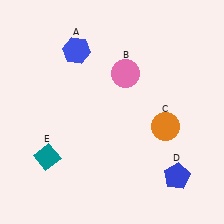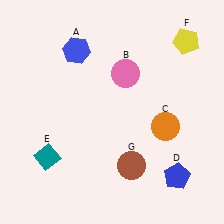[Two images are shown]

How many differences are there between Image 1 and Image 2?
There are 2 differences between the two images.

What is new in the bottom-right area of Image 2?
A brown circle (G) was added in the bottom-right area of Image 2.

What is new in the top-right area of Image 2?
A yellow pentagon (F) was added in the top-right area of Image 2.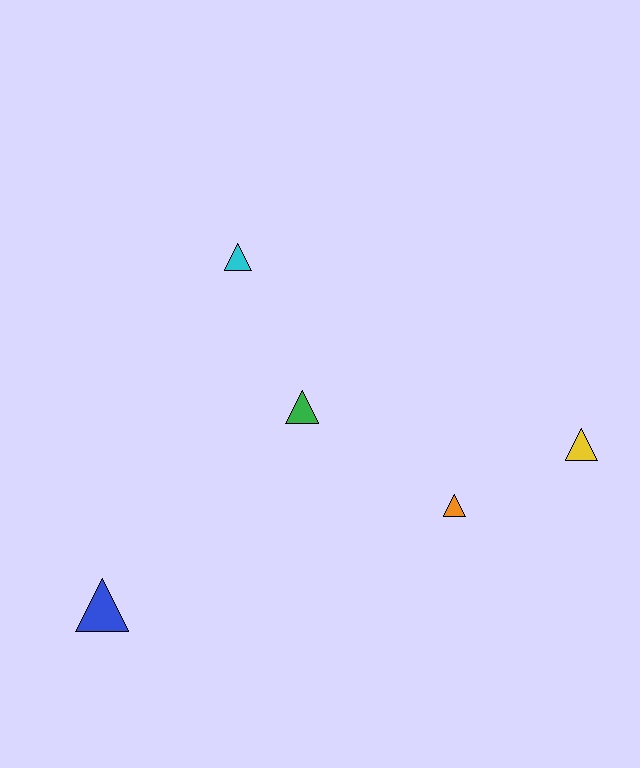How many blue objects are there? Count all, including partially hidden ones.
There is 1 blue object.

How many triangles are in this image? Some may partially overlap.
There are 5 triangles.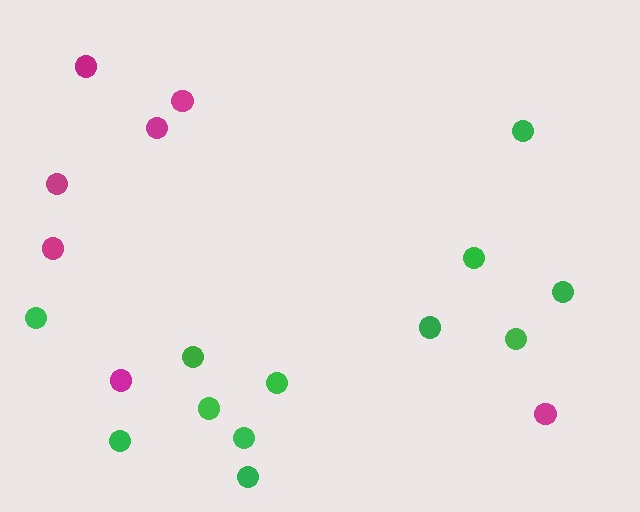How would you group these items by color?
There are 2 groups: one group of magenta circles (7) and one group of green circles (12).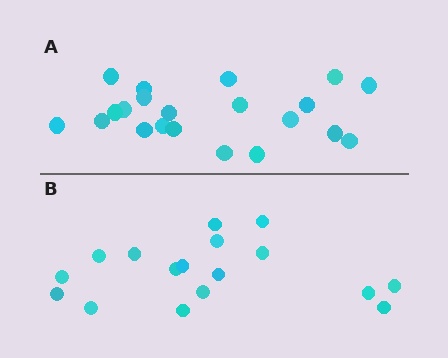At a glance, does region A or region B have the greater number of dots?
Region A (the top region) has more dots.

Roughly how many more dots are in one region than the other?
Region A has about 4 more dots than region B.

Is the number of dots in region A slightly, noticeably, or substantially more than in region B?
Region A has only slightly more — the two regions are fairly close. The ratio is roughly 1.2 to 1.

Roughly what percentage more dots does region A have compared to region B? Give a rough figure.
About 25% more.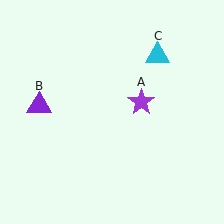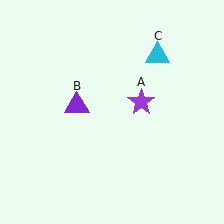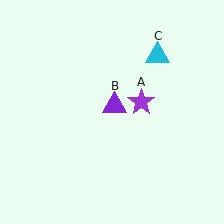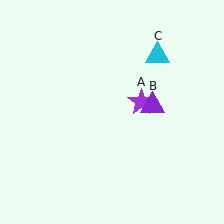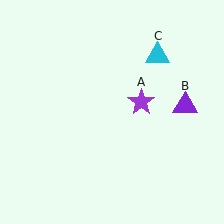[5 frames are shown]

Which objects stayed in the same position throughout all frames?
Purple star (object A) and cyan triangle (object C) remained stationary.